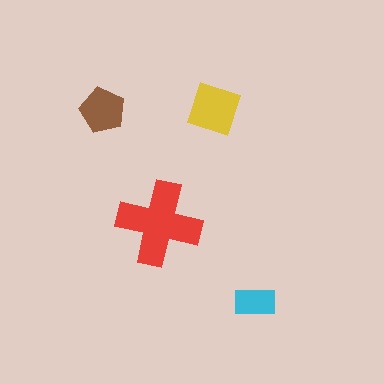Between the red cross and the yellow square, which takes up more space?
The red cross.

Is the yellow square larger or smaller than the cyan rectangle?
Larger.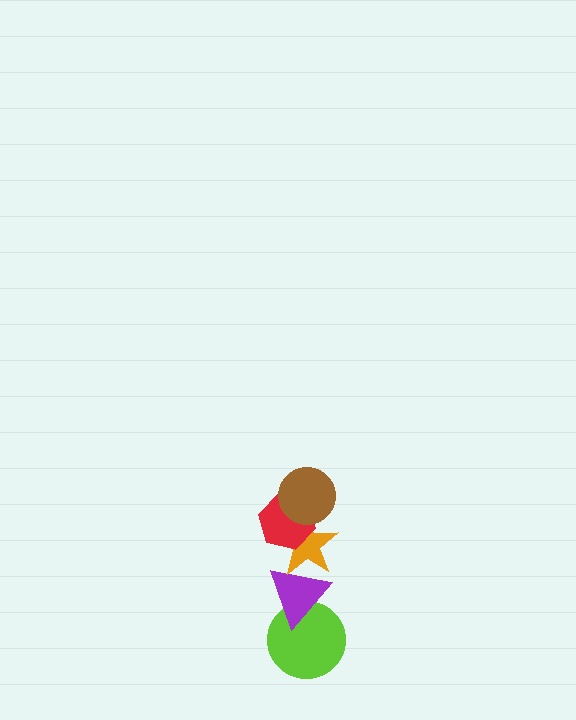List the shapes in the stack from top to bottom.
From top to bottom: the brown circle, the red hexagon, the orange star, the purple triangle, the lime circle.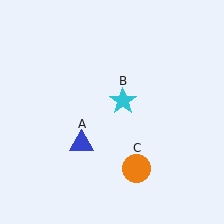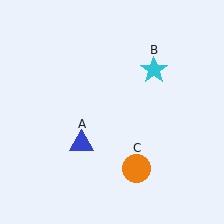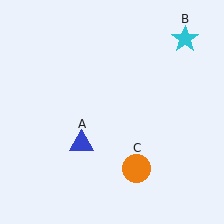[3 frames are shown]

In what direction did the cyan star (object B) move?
The cyan star (object B) moved up and to the right.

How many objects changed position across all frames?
1 object changed position: cyan star (object B).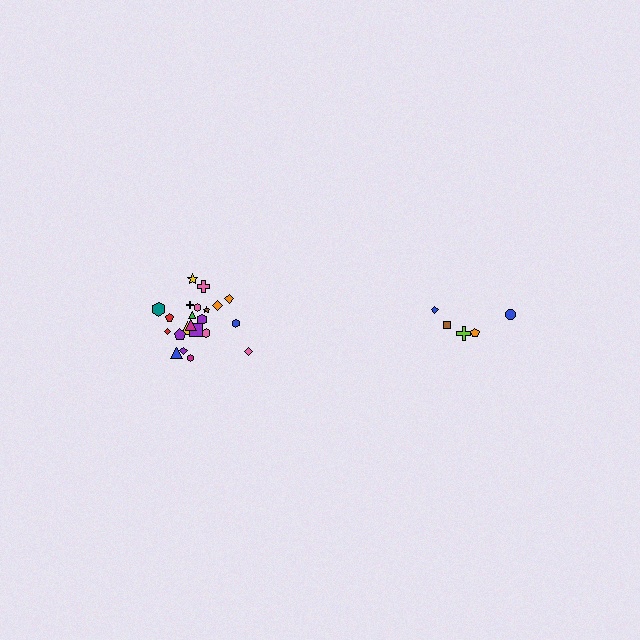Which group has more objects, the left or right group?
The left group.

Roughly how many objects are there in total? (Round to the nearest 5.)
Roughly 25 objects in total.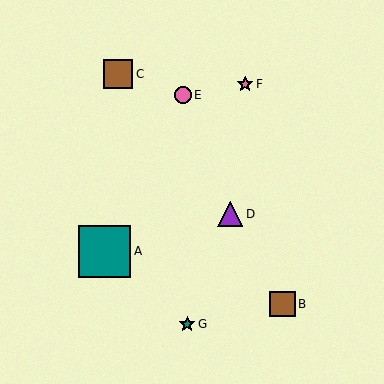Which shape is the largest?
The teal square (labeled A) is the largest.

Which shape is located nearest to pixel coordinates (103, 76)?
The brown square (labeled C) at (118, 74) is nearest to that location.